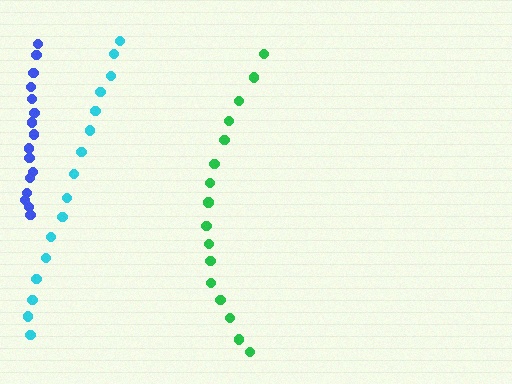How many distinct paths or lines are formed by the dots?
There are 3 distinct paths.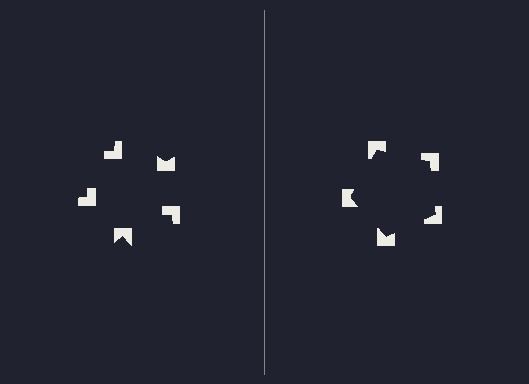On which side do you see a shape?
An illusory pentagon appears on the right side. On the left side the wedge cuts are rotated, so no coherent shape forms.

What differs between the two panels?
The notched squares are positioned identically on both sides; only the wedge orientations differ. On the right they align to a pentagon; on the left they are misaligned.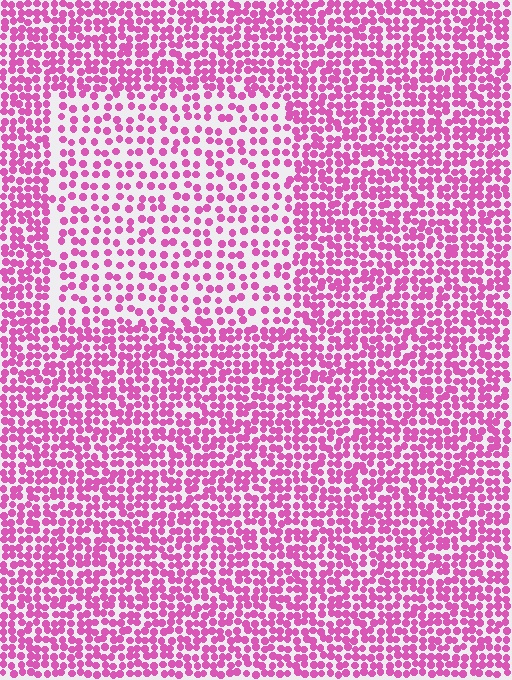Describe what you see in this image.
The image contains small pink elements arranged at two different densities. A rectangle-shaped region is visible where the elements are less densely packed than the surrounding area.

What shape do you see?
I see a rectangle.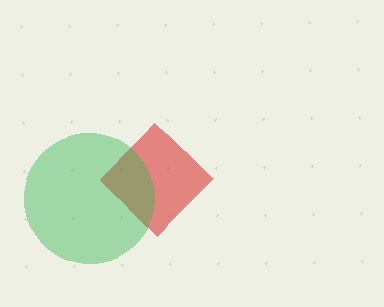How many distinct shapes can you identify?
There are 2 distinct shapes: a red diamond, a green circle.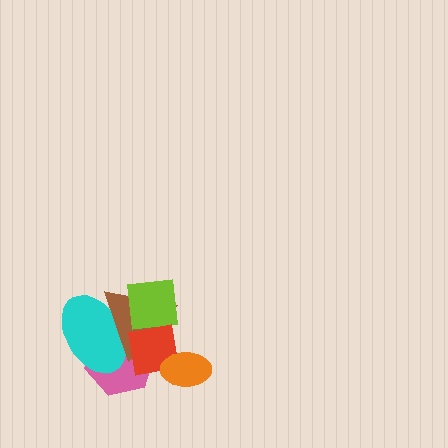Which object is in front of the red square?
The orange ellipse is in front of the red square.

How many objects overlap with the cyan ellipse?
4 objects overlap with the cyan ellipse.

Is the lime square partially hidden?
Yes, it is partially covered by another shape.